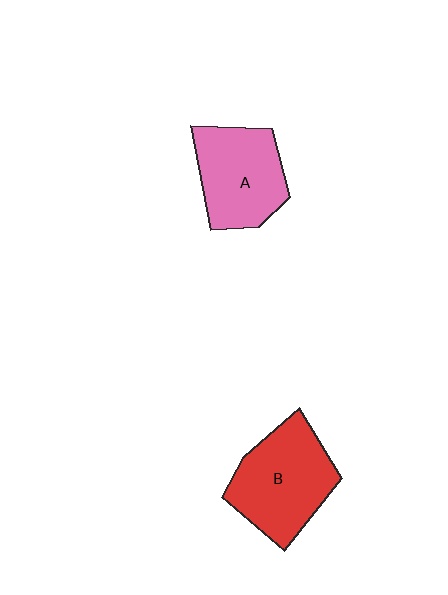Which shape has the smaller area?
Shape A (pink).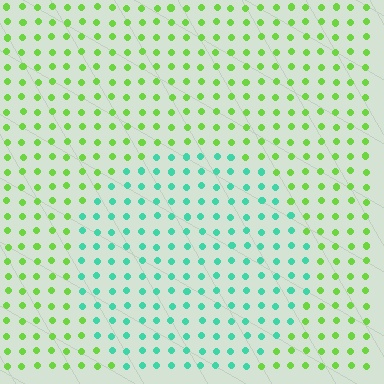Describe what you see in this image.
The image is filled with small lime elements in a uniform arrangement. A circle-shaped region is visible where the elements are tinted to a slightly different hue, forming a subtle color boundary.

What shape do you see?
I see a circle.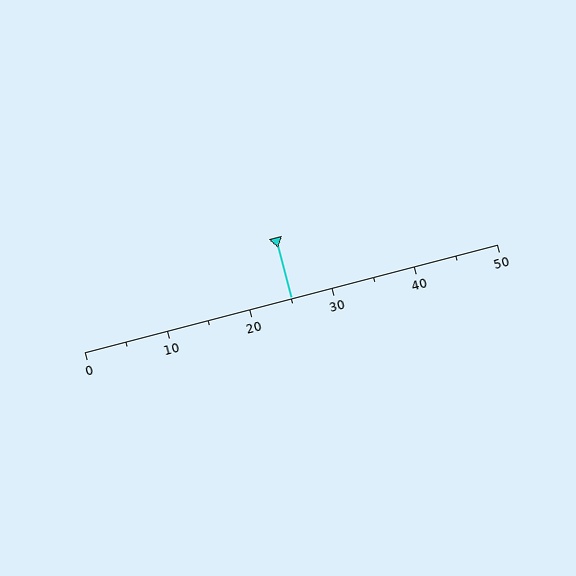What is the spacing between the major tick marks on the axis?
The major ticks are spaced 10 apart.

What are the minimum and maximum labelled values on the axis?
The axis runs from 0 to 50.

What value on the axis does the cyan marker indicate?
The marker indicates approximately 25.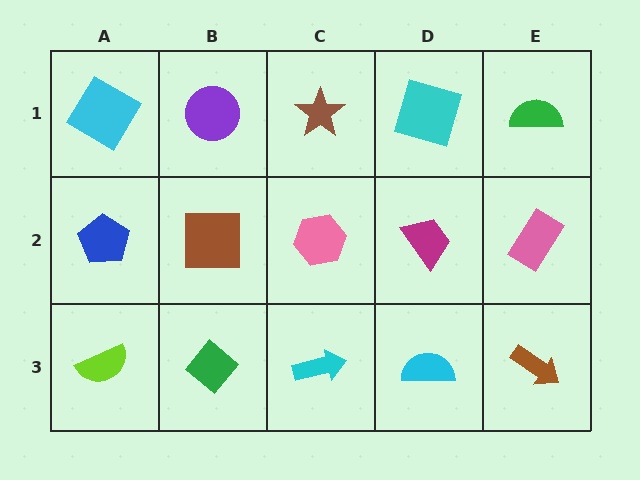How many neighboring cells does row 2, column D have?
4.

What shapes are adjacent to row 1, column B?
A brown square (row 2, column B), a cyan diamond (row 1, column A), a brown star (row 1, column C).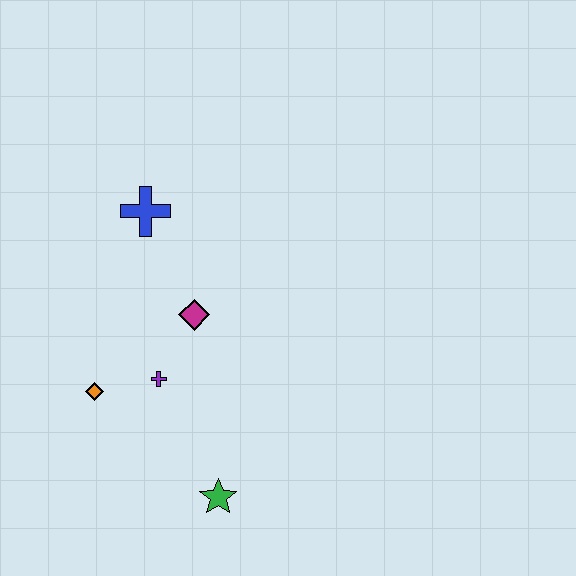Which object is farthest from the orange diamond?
The blue cross is farthest from the orange diamond.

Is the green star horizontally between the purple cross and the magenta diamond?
No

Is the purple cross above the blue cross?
No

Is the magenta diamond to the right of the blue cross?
Yes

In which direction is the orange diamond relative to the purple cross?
The orange diamond is to the left of the purple cross.